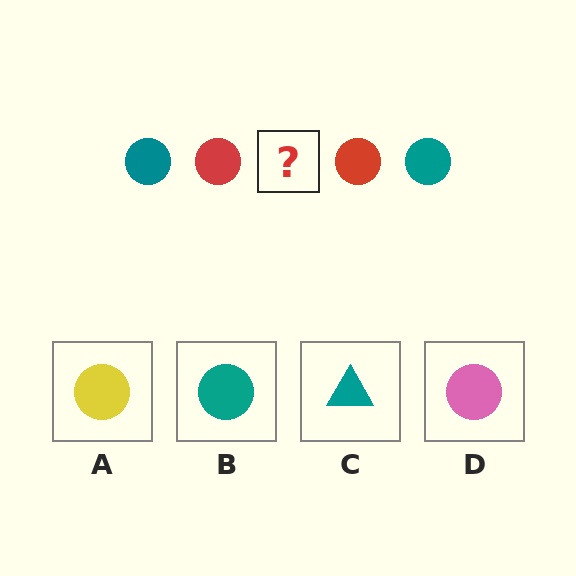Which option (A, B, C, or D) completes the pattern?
B.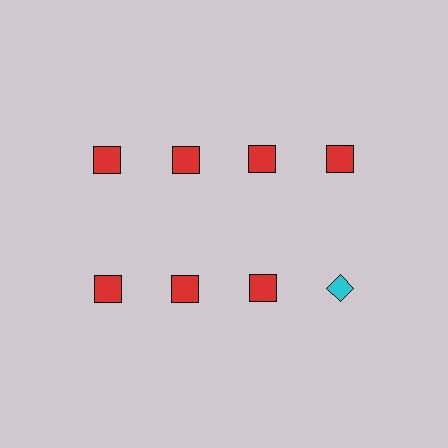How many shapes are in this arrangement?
There are 8 shapes arranged in a grid pattern.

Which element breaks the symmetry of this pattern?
The cyan diamond in the second row, second from right column breaks the symmetry. All other shapes are red squares.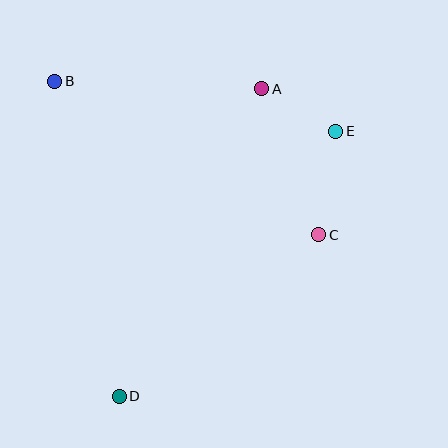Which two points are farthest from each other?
Points D and E are farthest from each other.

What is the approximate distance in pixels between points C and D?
The distance between C and D is approximately 257 pixels.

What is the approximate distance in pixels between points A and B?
The distance between A and B is approximately 207 pixels.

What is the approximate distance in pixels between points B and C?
The distance between B and C is approximately 306 pixels.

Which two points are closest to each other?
Points A and E are closest to each other.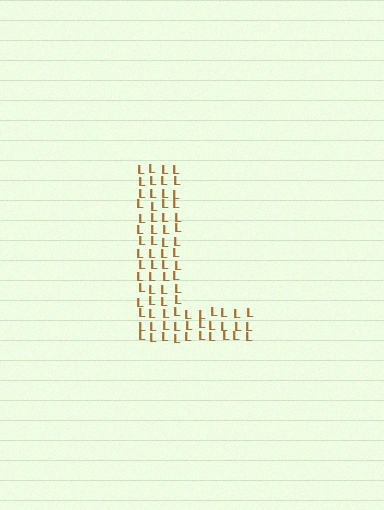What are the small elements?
The small elements are letter L's.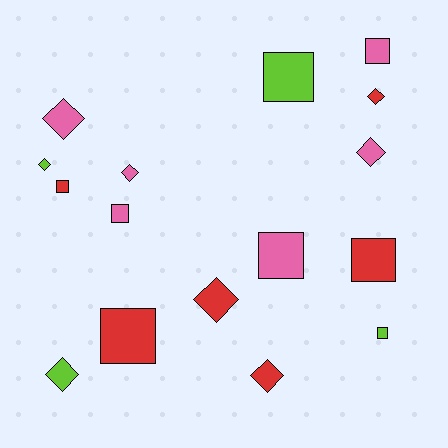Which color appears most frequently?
Red, with 6 objects.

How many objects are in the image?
There are 16 objects.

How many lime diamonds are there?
There are 2 lime diamonds.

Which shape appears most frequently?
Diamond, with 8 objects.